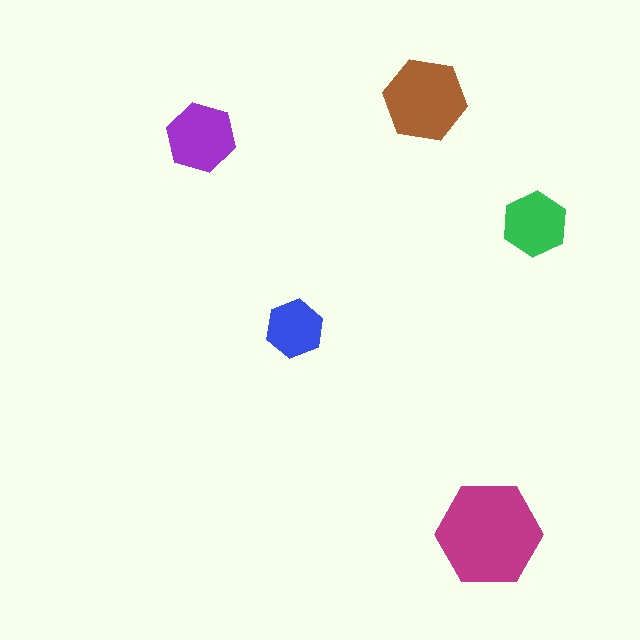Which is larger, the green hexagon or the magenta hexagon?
The magenta one.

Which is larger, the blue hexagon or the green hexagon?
The green one.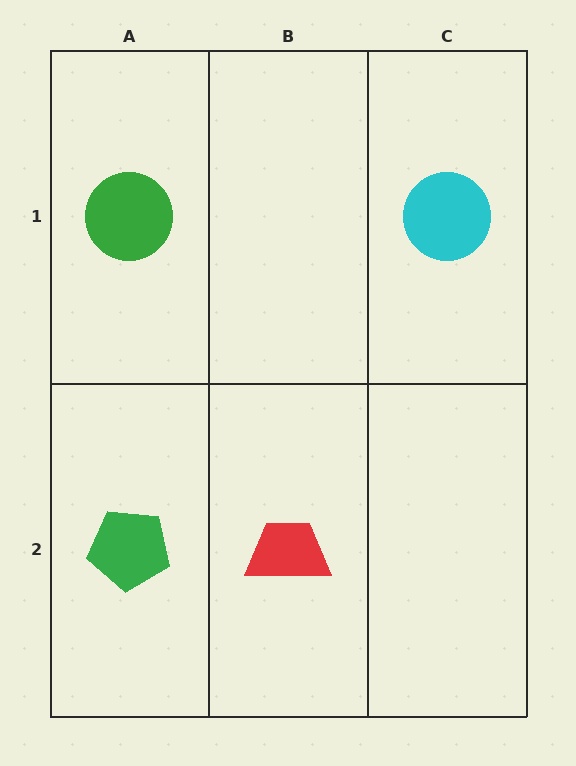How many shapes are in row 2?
2 shapes.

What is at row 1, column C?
A cyan circle.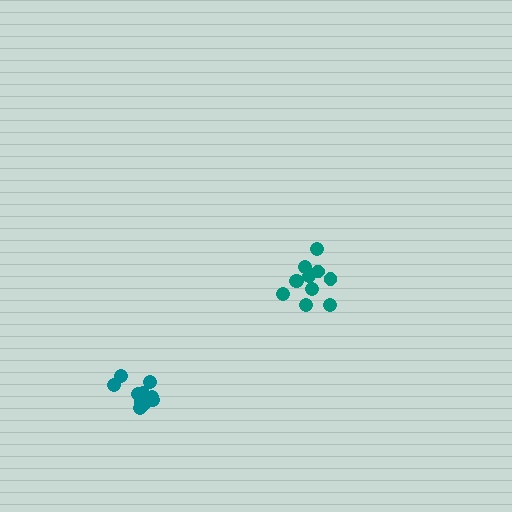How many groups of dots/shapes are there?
There are 2 groups.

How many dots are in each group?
Group 1: 11 dots, Group 2: 11 dots (22 total).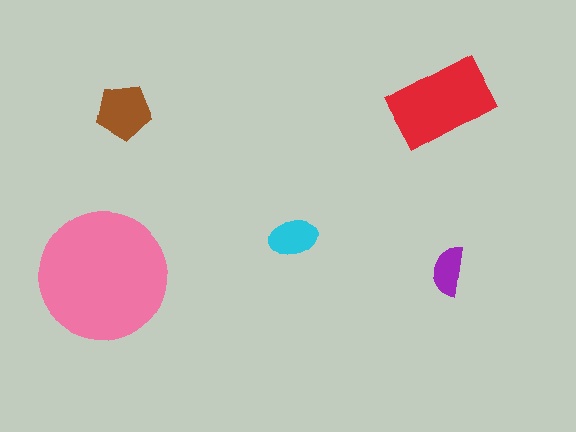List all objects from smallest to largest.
The purple semicircle, the cyan ellipse, the brown pentagon, the red rectangle, the pink circle.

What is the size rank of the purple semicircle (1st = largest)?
5th.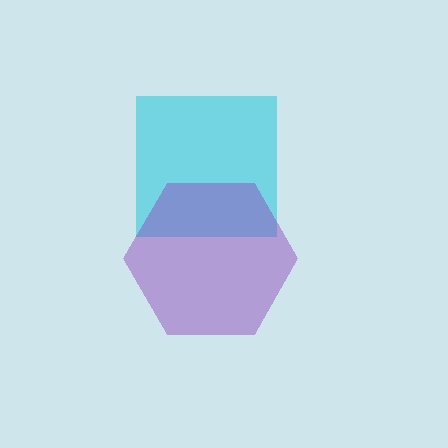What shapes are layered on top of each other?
The layered shapes are: a cyan square, a purple hexagon.